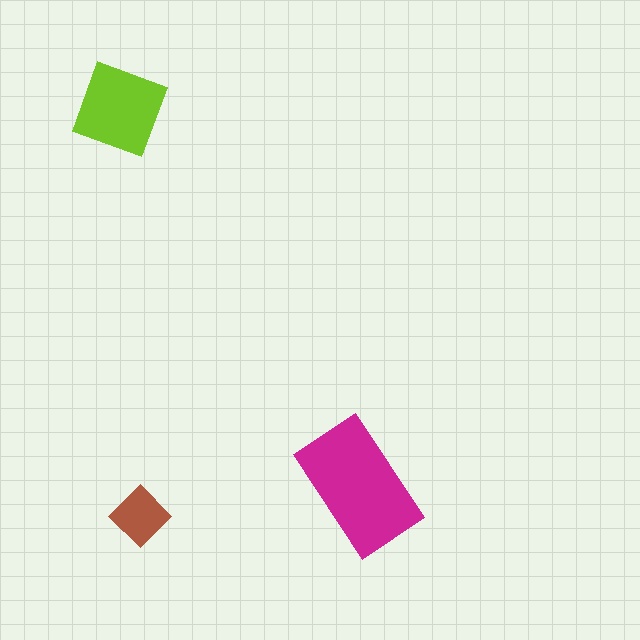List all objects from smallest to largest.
The brown diamond, the lime square, the magenta rectangle.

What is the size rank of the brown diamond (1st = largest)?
3rd.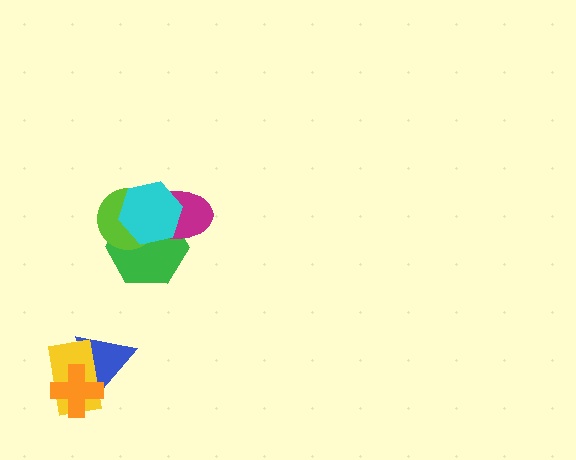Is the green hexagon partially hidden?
Yes, it is partially covered by another shape.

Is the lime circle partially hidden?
Yes, it is partially covered by another shape.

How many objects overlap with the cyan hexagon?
3 objects overlap with the cyan hexagon.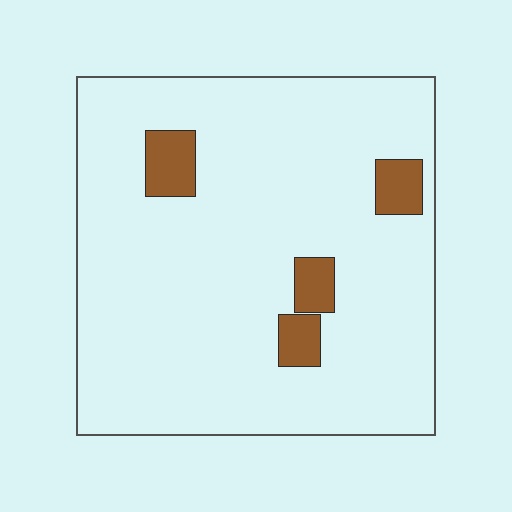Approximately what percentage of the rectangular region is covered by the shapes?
Approximately 10%.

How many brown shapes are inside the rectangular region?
4.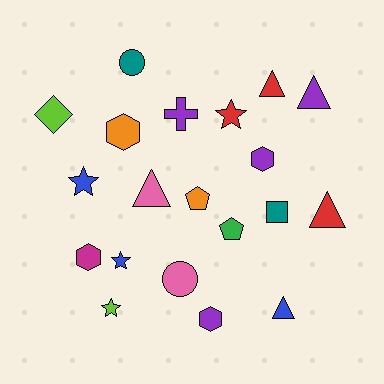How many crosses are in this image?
There is 1 cross.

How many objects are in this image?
There are 20 objects.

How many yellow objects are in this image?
There are no yellow objects.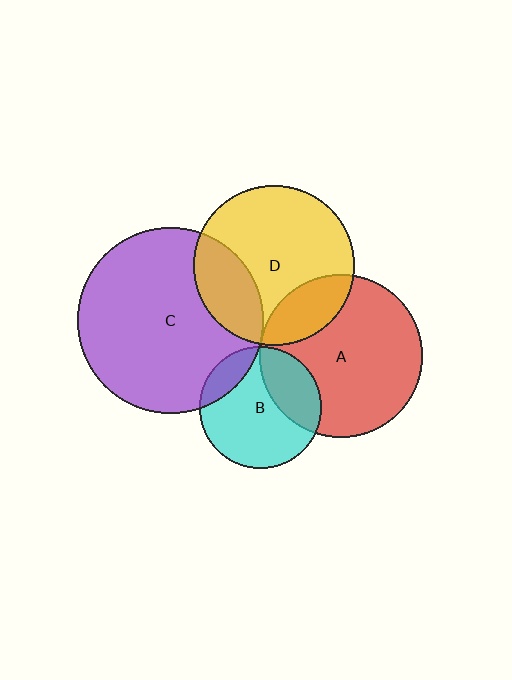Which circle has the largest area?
Circle C (purple).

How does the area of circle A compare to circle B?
Approximately 1.8 times.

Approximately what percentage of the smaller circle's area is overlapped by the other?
Approximately 20%.